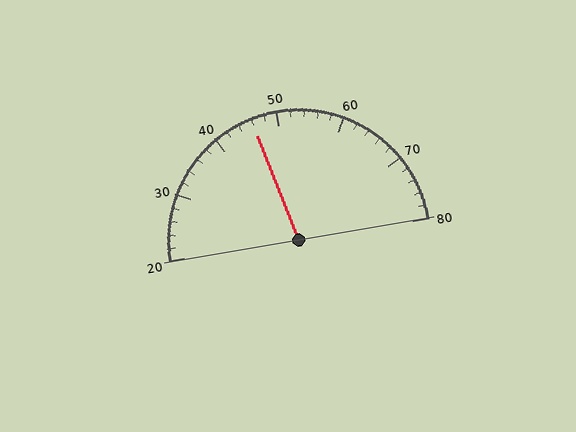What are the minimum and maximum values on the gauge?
The gauge ranges from 20 to 80.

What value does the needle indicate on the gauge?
The needle indicates approximately 46.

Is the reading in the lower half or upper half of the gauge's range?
The reading is in the lower half of the range (20 to 80).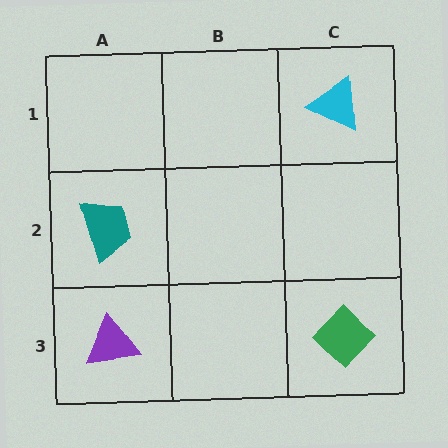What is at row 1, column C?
A cyan triangle.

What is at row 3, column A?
A purple triangle.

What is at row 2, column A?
A teal trapezoid.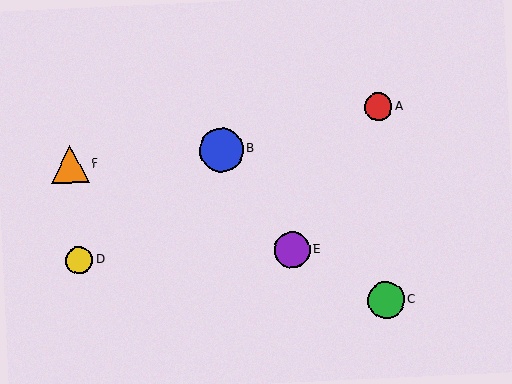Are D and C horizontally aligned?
No, D is at y≈260 and C is at y≈300.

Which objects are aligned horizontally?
Objects D, E are aligned horizontally.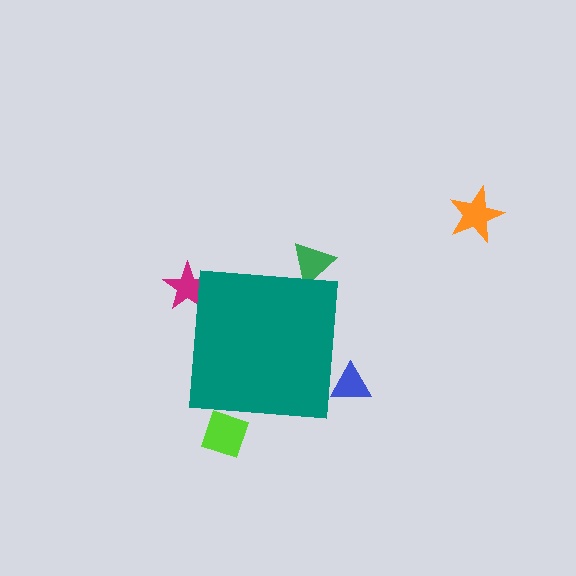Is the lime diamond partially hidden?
Yes, the lime diamond is partially hidden behind the teal square.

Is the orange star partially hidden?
No, the orange star is fully visible.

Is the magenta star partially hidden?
Yes, the magenta star is partially hidden behind the teal square.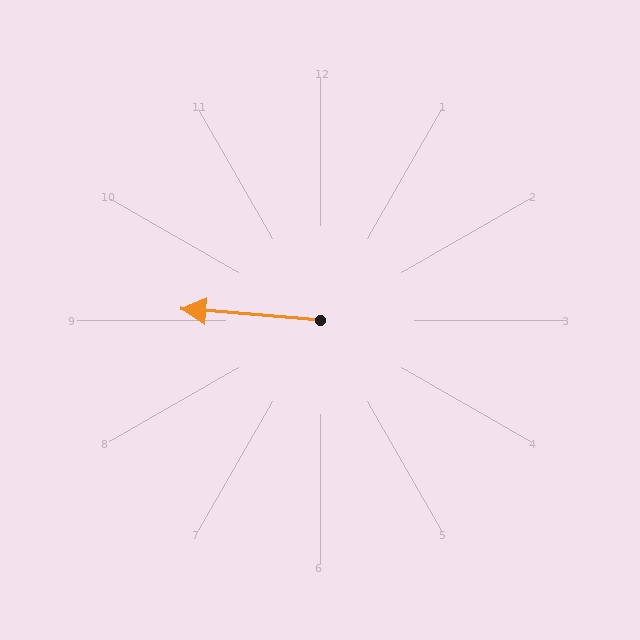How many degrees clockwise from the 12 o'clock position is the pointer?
Approximately 275 degrees.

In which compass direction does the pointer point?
West.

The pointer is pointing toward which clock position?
Roughly 9 o'clock.